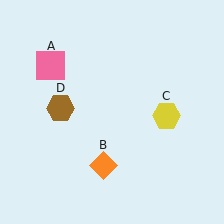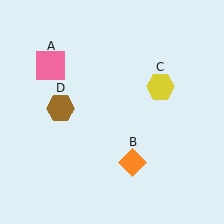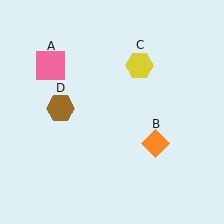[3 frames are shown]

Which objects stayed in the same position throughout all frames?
Pink square (object A) and brown hexagon (object D) remained stationary.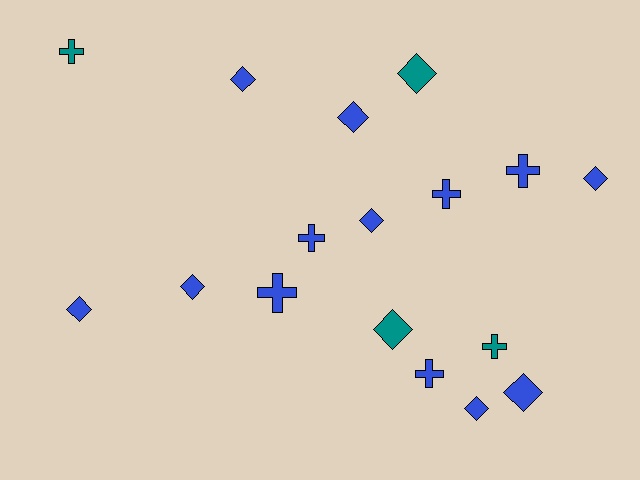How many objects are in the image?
There are 17 objects.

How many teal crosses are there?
There are 2 teal crosses.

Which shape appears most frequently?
Diamond, with 10 objects.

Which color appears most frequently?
Blue, with 13 objects.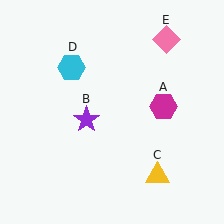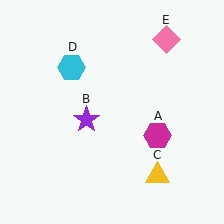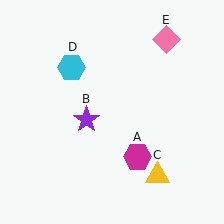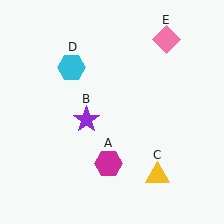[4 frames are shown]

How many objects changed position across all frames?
1 object changed position: magenta hexagon (object A).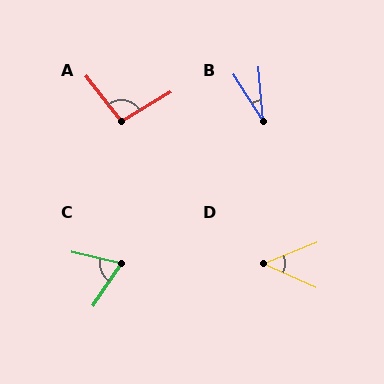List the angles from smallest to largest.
B (27°), D (46°), C (69°), A (97°).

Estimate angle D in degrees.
Approximately 46 degrees.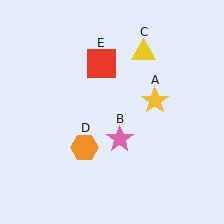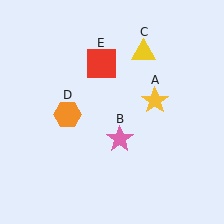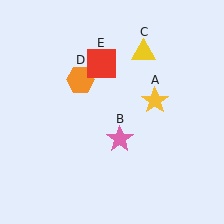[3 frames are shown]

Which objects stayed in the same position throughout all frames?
Yellow star (object A) and pink star (object B) and yellow triangle (object C) and red square (object E) remained stationary.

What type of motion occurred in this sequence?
The orange hexagon (object D) rotated clockwise around the center of the scene.